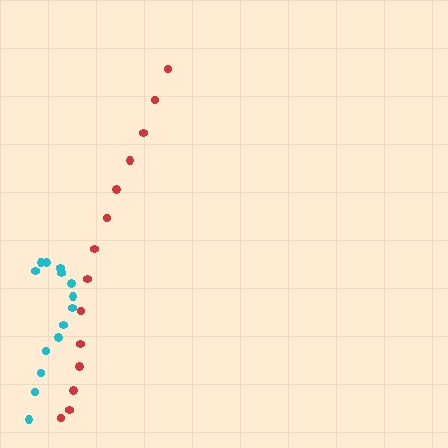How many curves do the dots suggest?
There are 2 distinct paths.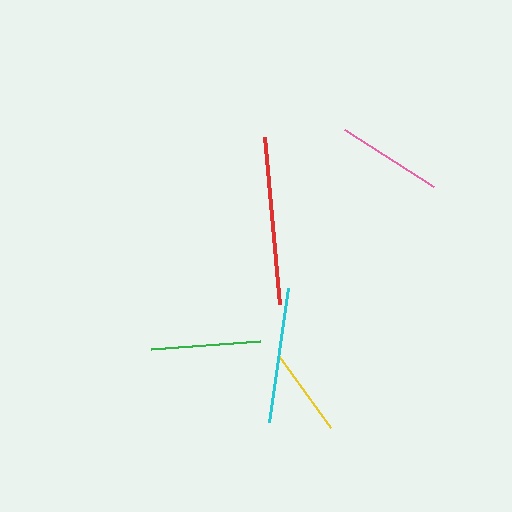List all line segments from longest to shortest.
From longest to shortest: red, cyan, green, pink, yellow.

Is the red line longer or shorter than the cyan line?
The red line is longer than the cyan line.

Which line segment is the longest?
The red line is the longest at approximately 168 pixels.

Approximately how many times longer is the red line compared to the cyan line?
The red line is approximately 1.3 times the length of the cyan line.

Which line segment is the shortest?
The yellow line is the shortest at approximately 89 pixels.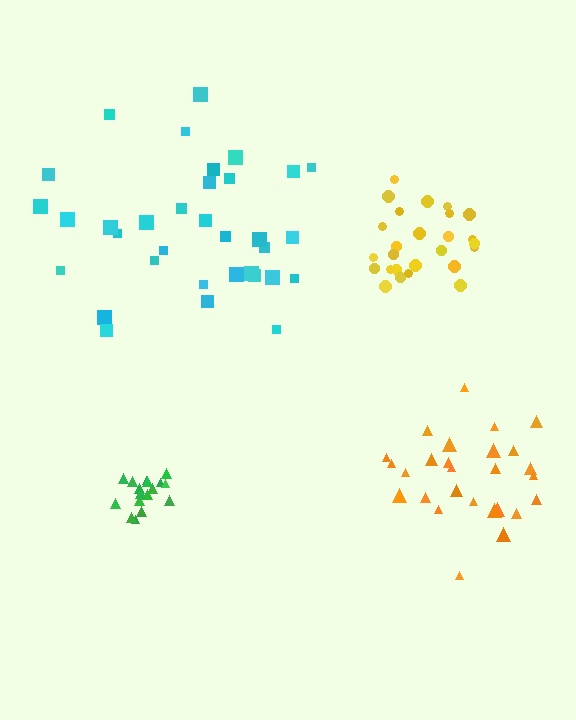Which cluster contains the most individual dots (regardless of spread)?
Cyan (34).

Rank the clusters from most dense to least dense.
green, yellow, orange, cyan.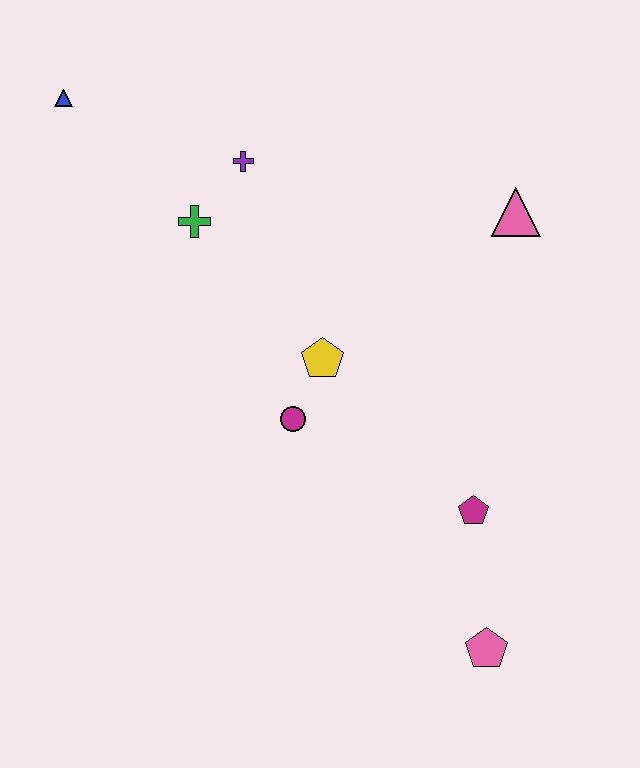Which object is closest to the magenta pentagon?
The pink pentagon is closest to the magenta pentagon.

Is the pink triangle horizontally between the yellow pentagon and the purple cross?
No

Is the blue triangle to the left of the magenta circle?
Yes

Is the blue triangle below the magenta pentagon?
No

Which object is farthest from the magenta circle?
The blue triangle is farthest from the magenta circle.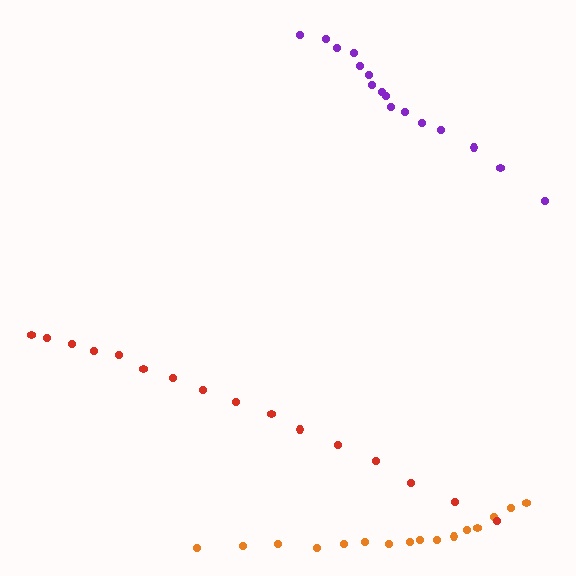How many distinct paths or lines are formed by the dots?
There are 3 distinct paths.